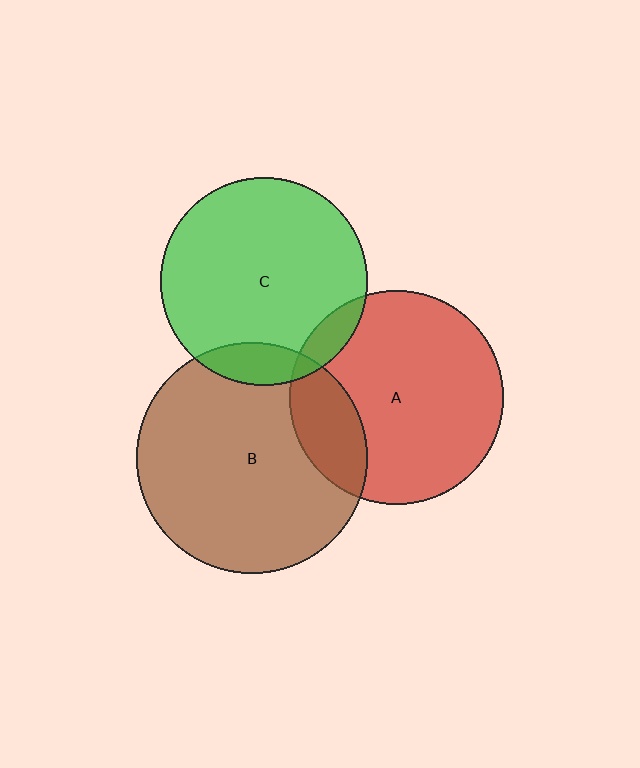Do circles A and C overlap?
Yes.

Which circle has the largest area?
Circle B (brown).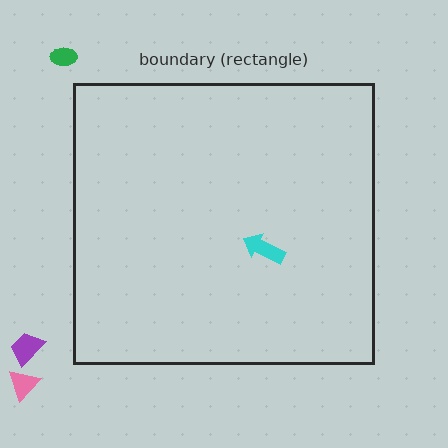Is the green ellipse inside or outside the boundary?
Outside.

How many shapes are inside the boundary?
1 inside, 3 outside.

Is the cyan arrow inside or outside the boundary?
Inside.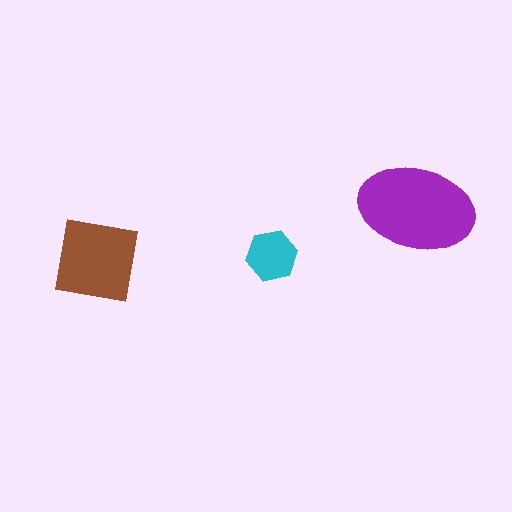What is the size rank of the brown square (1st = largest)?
2nd.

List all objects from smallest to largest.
The cyan hexagon, the brown square, the purple ellipse.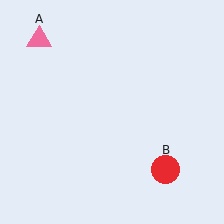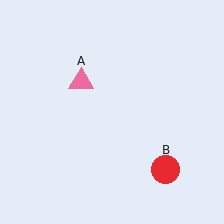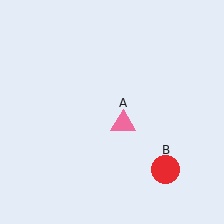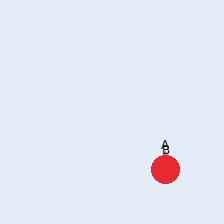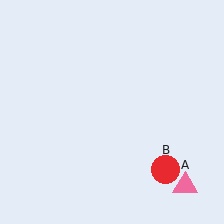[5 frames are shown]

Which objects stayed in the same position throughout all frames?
Red circle (object B) remained stationary.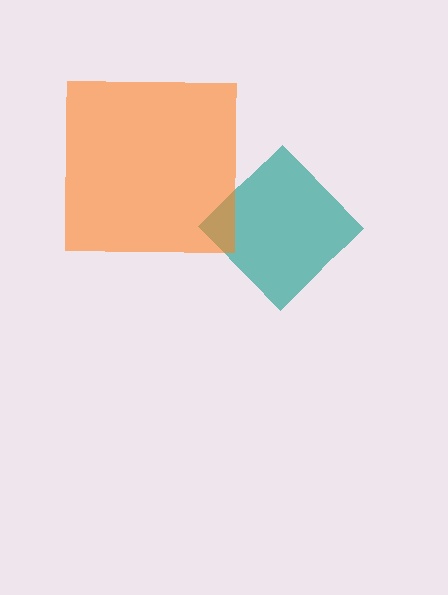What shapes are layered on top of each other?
The layered shapes are: a teal diamond, an orange square.